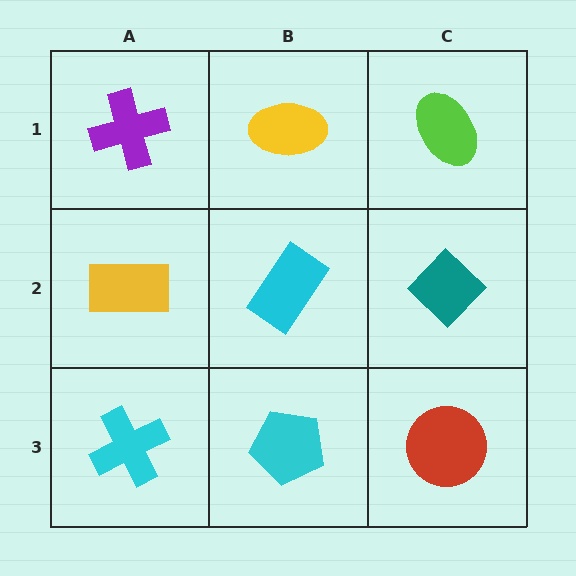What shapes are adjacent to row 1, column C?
A teal diamond (row 2, column C), a yellow ellipse (row 1, column B).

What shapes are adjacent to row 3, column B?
A cyan rectangle (row 2, column B), a cyan cross (row 3, column A), a red circle (row 3, column C).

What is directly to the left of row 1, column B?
A purple cross.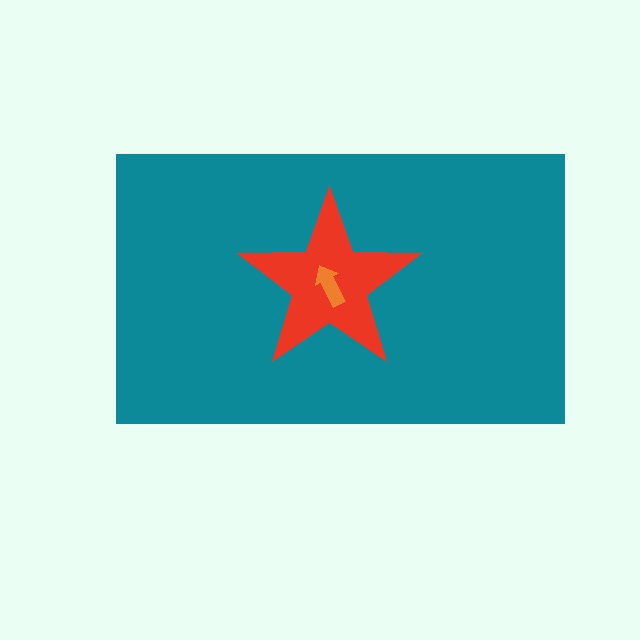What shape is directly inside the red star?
The orange arrow.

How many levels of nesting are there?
3.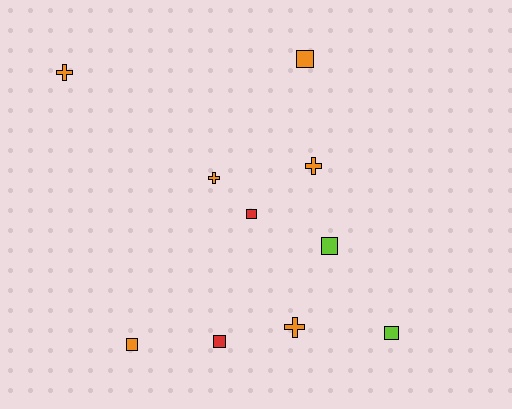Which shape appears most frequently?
Square, with 6 objects.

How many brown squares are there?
There are no brown squares.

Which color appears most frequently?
Orange, with 6 objects.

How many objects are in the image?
There are 10 objects.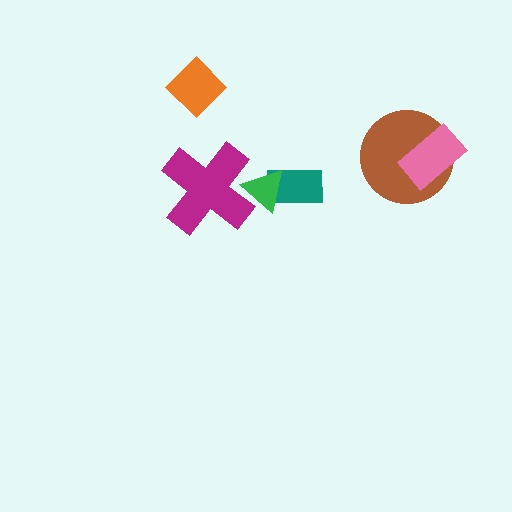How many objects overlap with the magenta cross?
1 object overlaps with the magenta cross.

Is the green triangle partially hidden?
Yes, it is partially covered by another shape.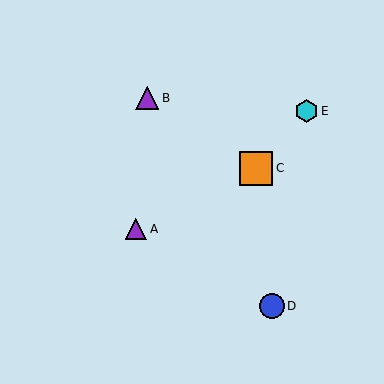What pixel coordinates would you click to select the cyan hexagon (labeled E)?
Click at (307, 111) to select the cyan hexagon E.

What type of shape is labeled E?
Shape E is a cyan hexagon.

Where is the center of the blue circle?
The center of the blue circle is at (272, 306).